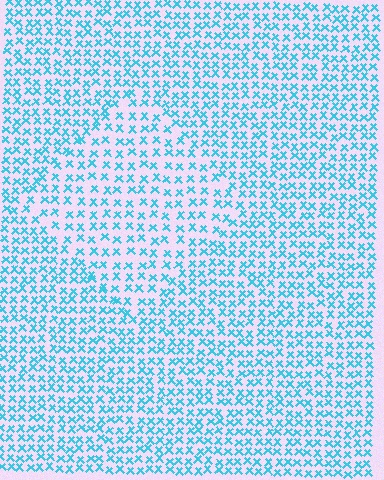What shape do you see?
I see a diamond.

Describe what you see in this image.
The image contains small cyan elements arranged at two different densities. A diamond-shaped region is visible where the elements are less densely packed than the surrounding area.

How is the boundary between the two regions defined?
The boundary is defined by a change in element density (approximately 1.5x ratio). All elements are the same color, size, and shape.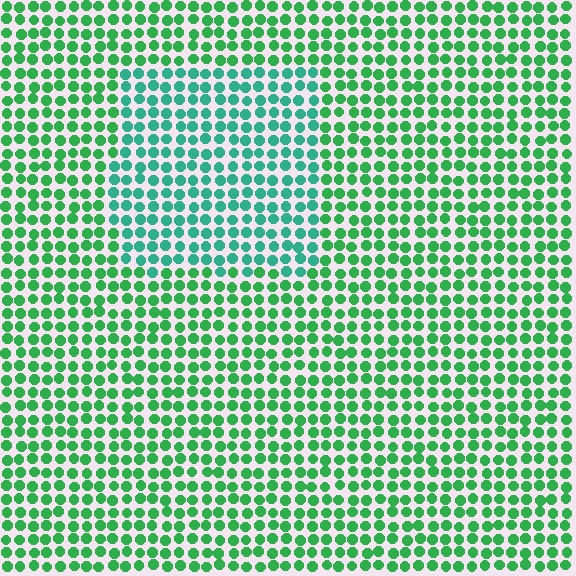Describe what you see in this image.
The image is filled with small green elements in a uniform arrangement. A rectangle-shaped region is visible where the elements are tinted to a slightly different hue, forming a subtle color boundary.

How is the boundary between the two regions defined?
The boundary is defined purely by a slight shift in hue (about 31 degrees). Spacing, size, and orientation are identical on both sides.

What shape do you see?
I see a rectangle.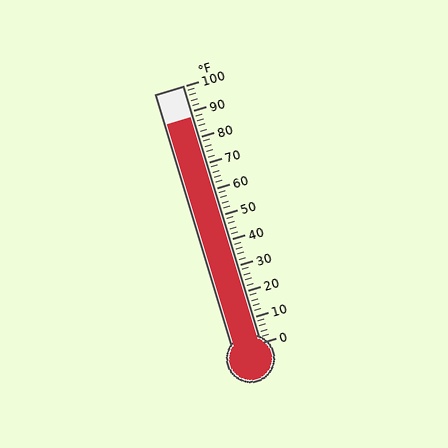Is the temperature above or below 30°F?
The temperature is above 30°F.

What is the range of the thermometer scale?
The thermometer scale ranges from 0°F to 100°F.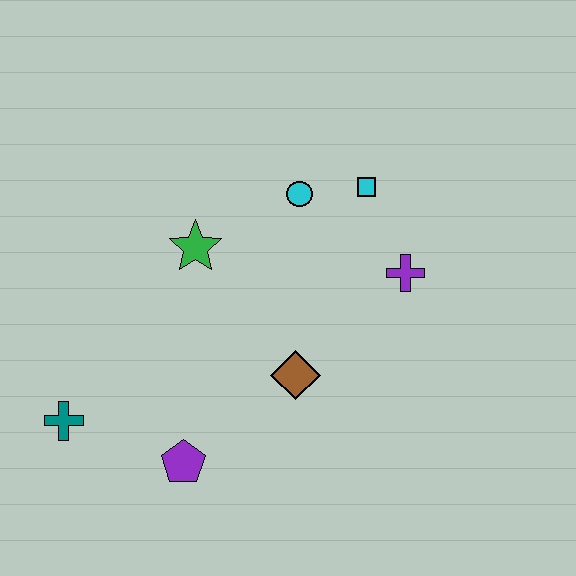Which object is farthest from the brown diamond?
The teal cross is farthest from the brown diamond.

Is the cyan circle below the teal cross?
No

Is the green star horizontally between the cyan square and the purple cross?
No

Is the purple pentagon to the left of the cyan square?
Yes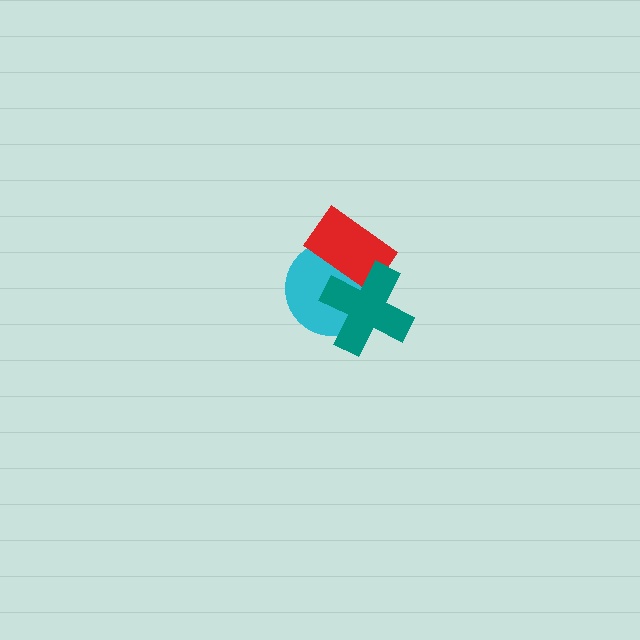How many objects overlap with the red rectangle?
2 objects overlap with the red rectangle.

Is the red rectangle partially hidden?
Yes, it is partially covered by another shape.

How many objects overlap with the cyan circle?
2 objects overlap with the cyan circle.